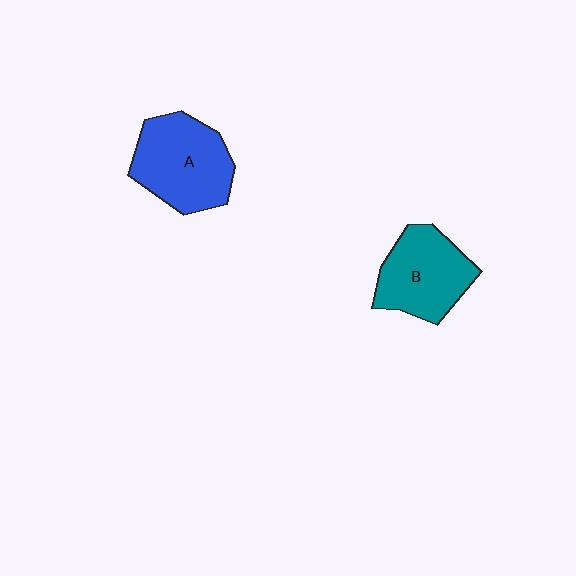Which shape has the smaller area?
Shape B (teal).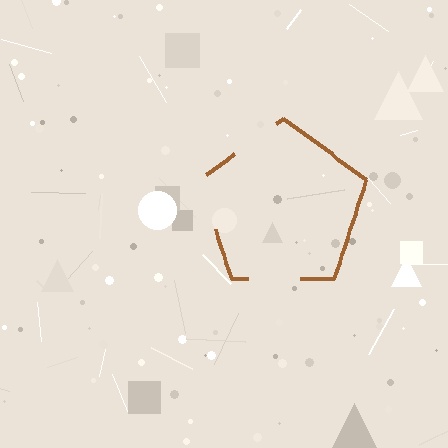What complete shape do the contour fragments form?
The contour fragments form a pentagon.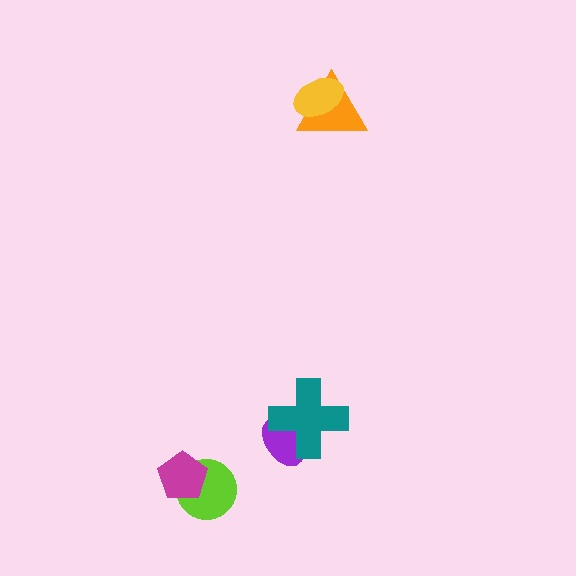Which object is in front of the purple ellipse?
The teal cross is in front of the purple ellipse.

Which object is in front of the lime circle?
The magenta pentagon is in front of the lime circle.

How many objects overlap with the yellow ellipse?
1 object overlaps with the yellow ellipse.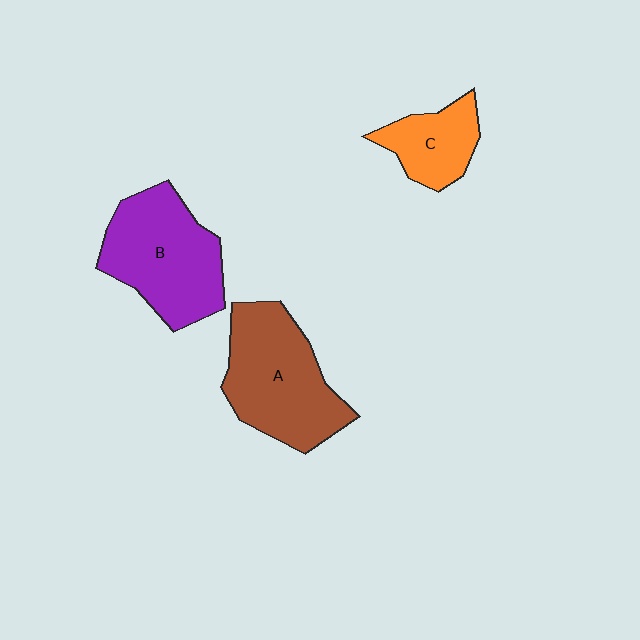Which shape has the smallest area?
Shape C (orange).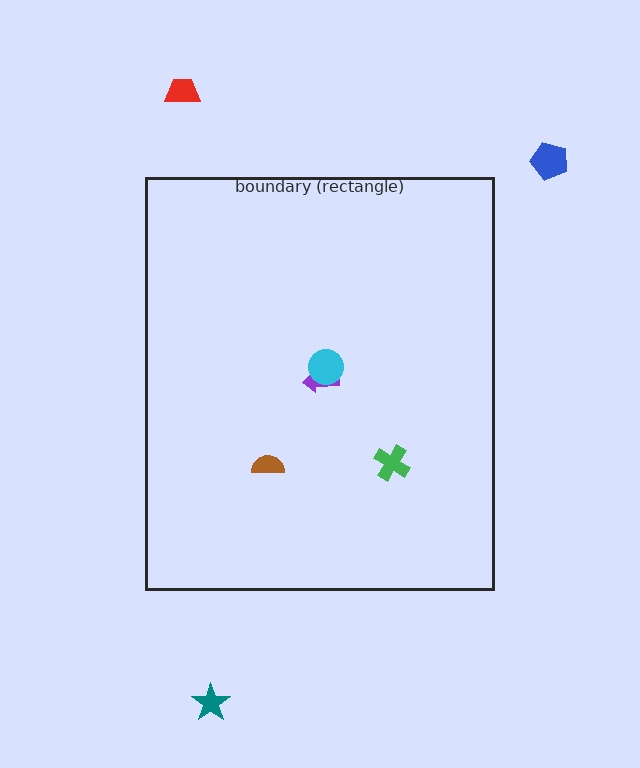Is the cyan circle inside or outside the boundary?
Inside.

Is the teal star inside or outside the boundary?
Outside.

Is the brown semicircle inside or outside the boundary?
Inside.